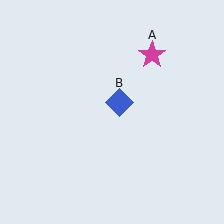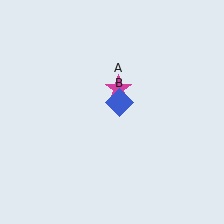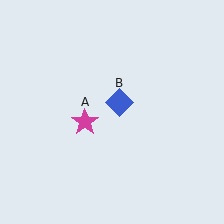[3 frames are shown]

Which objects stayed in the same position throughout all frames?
Blue diamond (object B) remained stationary.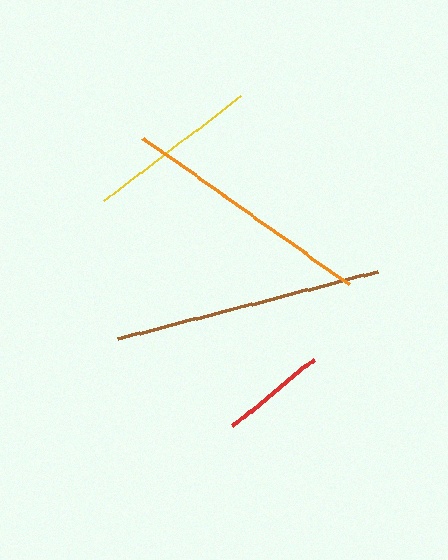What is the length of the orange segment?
The orange segment is approximately 254 pixels long.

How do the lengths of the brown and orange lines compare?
The brown and orange lines are approximately the same length.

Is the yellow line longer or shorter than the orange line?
The orange line is longer than the yellow line.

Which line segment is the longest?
The brown line is the longest at approximately 269 pixels.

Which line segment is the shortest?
The red line is the shortest at approximately 106 pixels.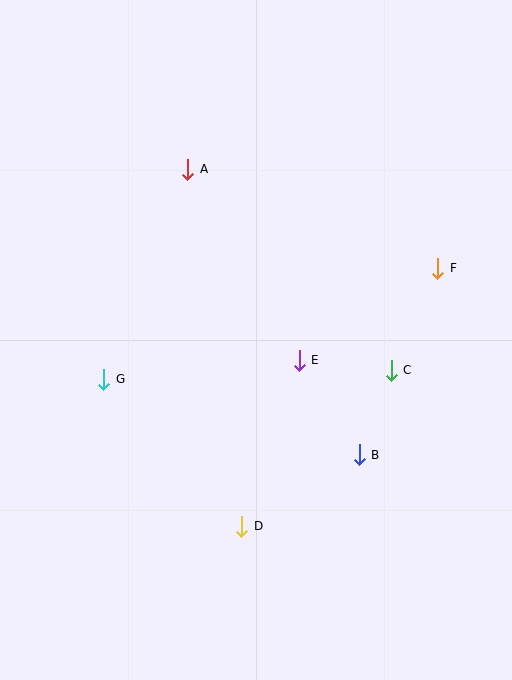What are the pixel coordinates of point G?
Point G is at (104, 379).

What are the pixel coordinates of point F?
Point F is at (437, 268).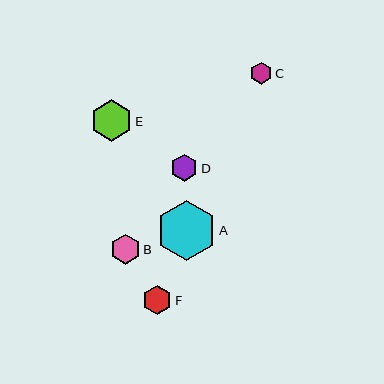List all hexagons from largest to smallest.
From largest to smallest: A, E, B, F, D, C.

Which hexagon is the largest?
Hexagon A is the largest with a size of approximately 60 pixels.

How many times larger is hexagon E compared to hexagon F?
Hexagon E is approximately 1.4 times the size of hexagon F.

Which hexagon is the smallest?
Hexagon C is the smallest with a size of approximately 22 pixels.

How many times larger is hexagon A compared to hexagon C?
Hexagon A is approximately 2.7 times the size of hexagon C.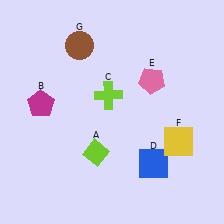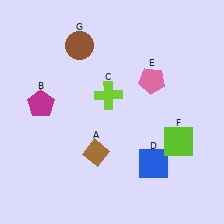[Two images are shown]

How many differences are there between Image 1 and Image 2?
There are 2 differences between the two images.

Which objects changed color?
A changed from lime to brown. F changed from yellow to lime.